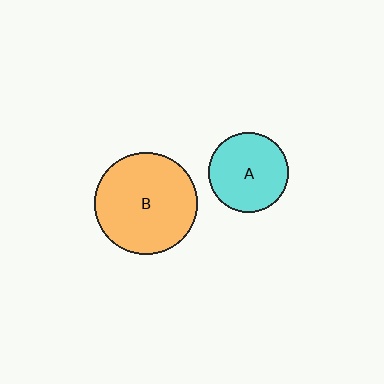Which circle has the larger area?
Circle B (orange).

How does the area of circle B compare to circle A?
Approximately 1.7 times.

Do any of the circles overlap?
No, none of the circles overlap.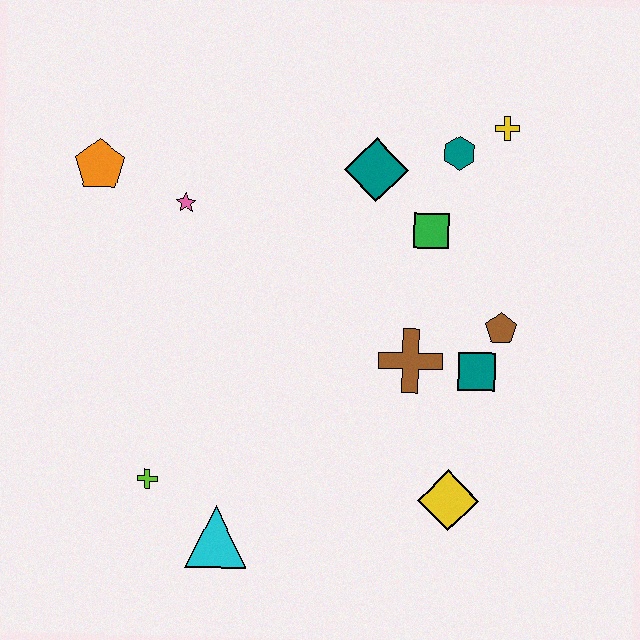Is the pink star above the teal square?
Yes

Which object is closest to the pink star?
The orange pentagon is closest to the pink star.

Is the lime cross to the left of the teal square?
Yes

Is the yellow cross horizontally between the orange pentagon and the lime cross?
No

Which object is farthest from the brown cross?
The orange pentagon is farthest from the brown cross.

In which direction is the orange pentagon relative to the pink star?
The orange pentagon is to the left of the pink star.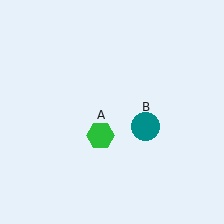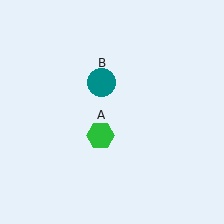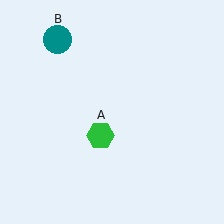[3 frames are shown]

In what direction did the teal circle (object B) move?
The teal circle (object B) moved up and to the left.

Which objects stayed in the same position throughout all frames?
Green hexagon (object A) remained stationary.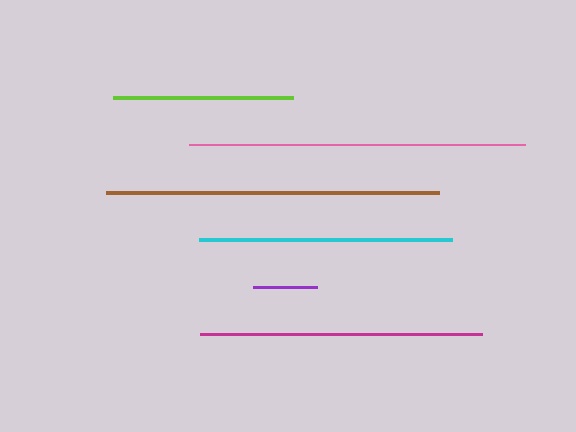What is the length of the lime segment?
The lime segment is approximately 180 pixels long.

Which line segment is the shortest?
The purple line is the shortest at approximately 64 pixels.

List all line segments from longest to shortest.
From longest to shortest: pink, brown, magenta, cyan, lime, purple.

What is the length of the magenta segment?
The magenta segment is approximately 282 pixels long.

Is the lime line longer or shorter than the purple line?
The lime line is longer than the purple line.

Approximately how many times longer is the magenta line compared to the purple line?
The magenta line is approximately 4.4 times the length of the purple line.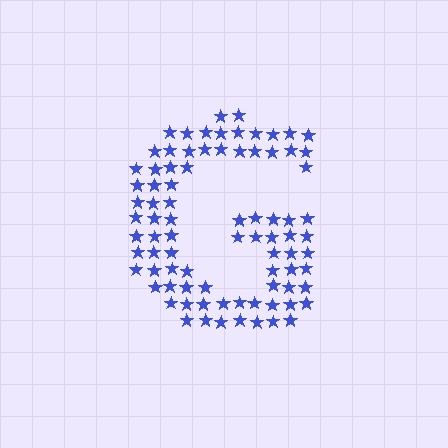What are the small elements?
The small elements are stars.